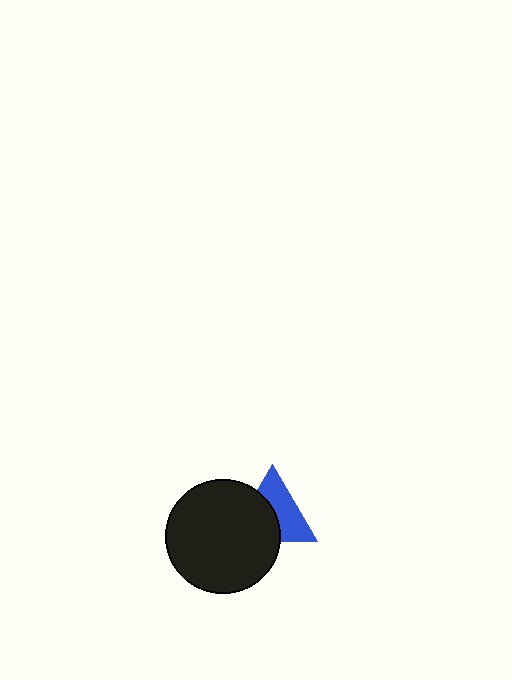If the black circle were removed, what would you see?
You would see the complete blue triangle.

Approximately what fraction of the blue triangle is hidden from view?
Roughly 47% of the blue triangle is hidden behind the black circle.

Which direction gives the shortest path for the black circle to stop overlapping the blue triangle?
Moving toward the lower-left gives the shortest separation.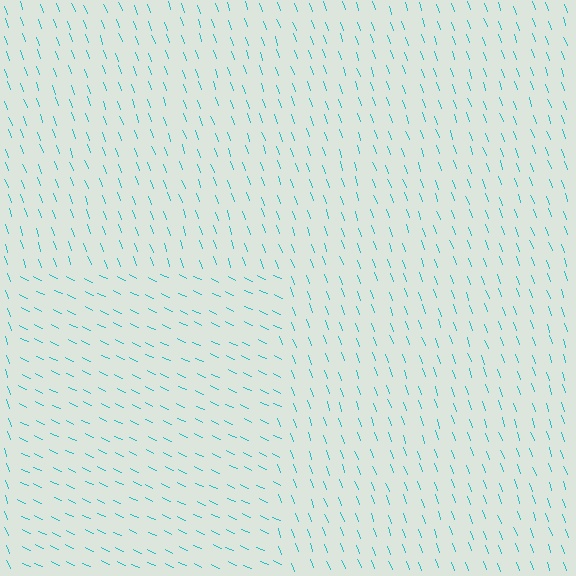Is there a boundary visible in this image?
Yes, there is a texture boundary formed by a change in line orientation.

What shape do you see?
I see a rectangle.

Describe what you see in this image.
The image is filled with small cyan line segments. A rectangle region in the image has lines oriented differently from the surrounding lines, creating a visible texture boundary.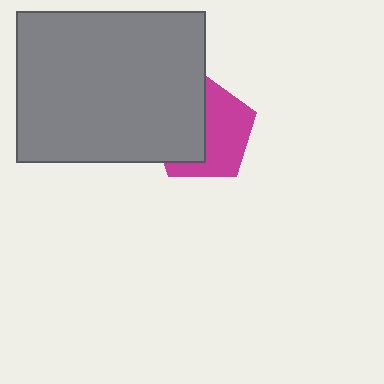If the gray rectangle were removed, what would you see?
You would see the complete magenta pentagon.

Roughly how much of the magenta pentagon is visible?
About half of it is visible (roughly 53%).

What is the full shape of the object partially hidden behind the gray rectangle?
The partially hidden object is a magenta pentagon.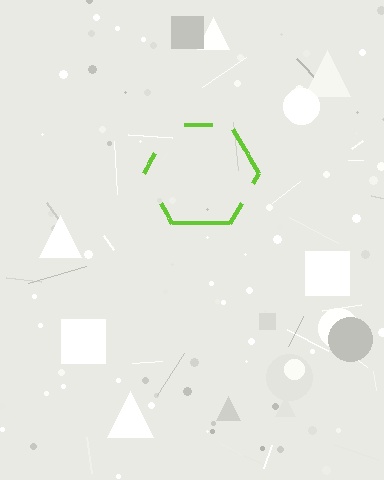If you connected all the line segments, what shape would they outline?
They would outline a hexagon.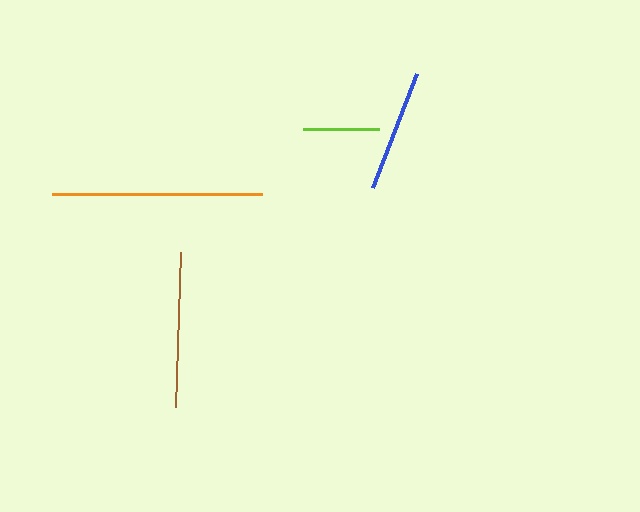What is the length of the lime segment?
The lime segment is approximately 75 pixels long.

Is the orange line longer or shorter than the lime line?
The orange line is longer than the lime line.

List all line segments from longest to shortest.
From longest to shortest: orange, brown, blue, lime.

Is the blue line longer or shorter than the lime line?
The blue line is longer than the lime line.